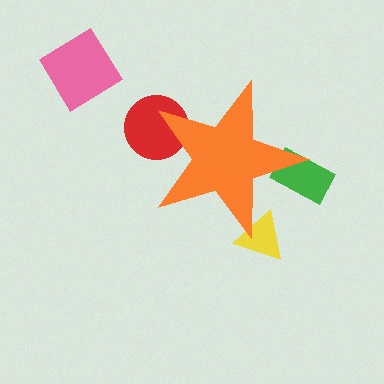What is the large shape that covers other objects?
An orange star.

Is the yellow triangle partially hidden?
Yes, the yellow triangle is partially hidden behind the orange star.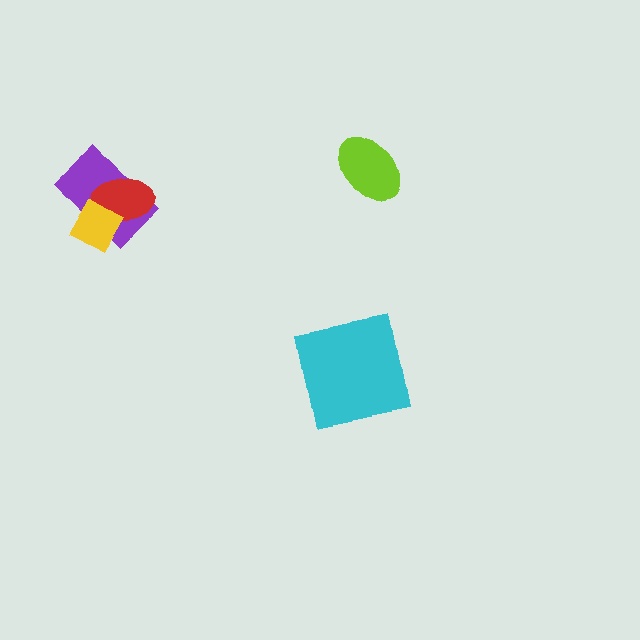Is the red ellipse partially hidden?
Yes, it is partially covered by another shape.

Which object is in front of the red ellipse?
The yellow diamond is in front of the red ellipse.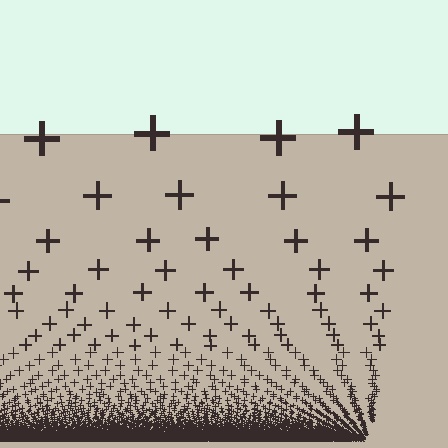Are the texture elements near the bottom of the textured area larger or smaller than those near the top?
Smaller. The gradient is inverted — elements near the bottom are smaller and denser.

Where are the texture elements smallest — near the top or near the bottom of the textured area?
Near the bottom.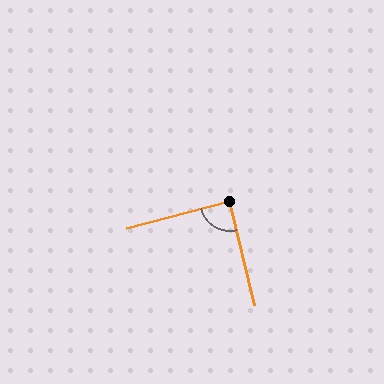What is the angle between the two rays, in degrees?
Approximately 88 degrees.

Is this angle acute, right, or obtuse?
It is approximately a right angle.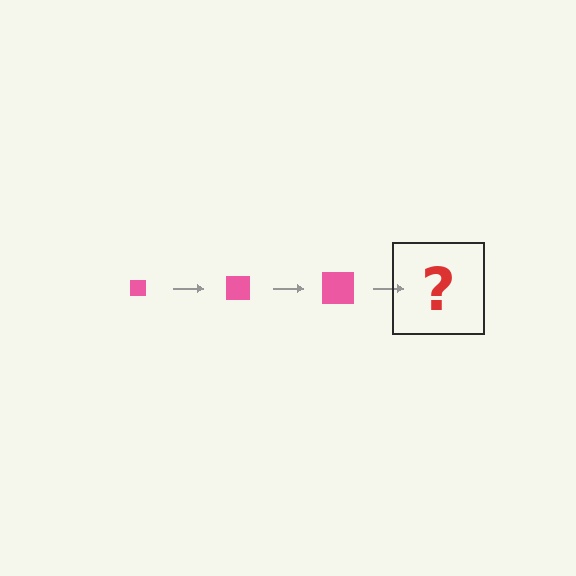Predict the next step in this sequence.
The next step is a pink square, larger than the previous one.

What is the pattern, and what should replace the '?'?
The pattern is that the square gets progressively larger each step. The '?' should be a pink square, larger than the previous one.